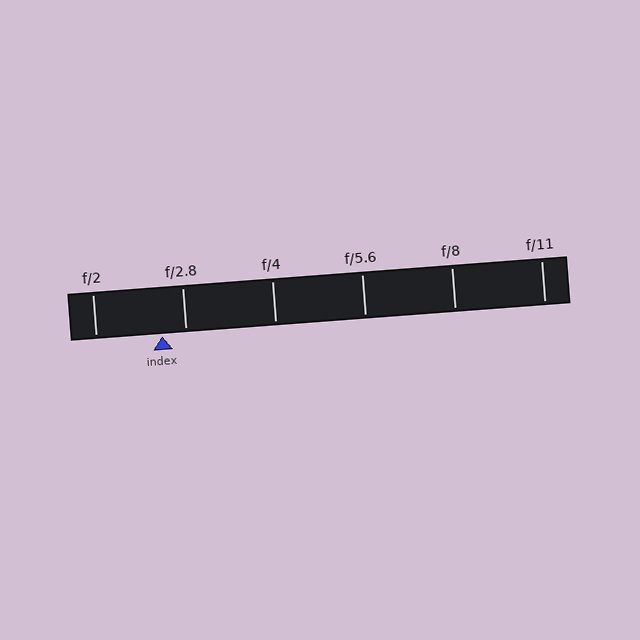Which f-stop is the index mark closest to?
The index mark is closest to f/2.8.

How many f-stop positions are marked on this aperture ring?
There are 6 f-stop positions marked.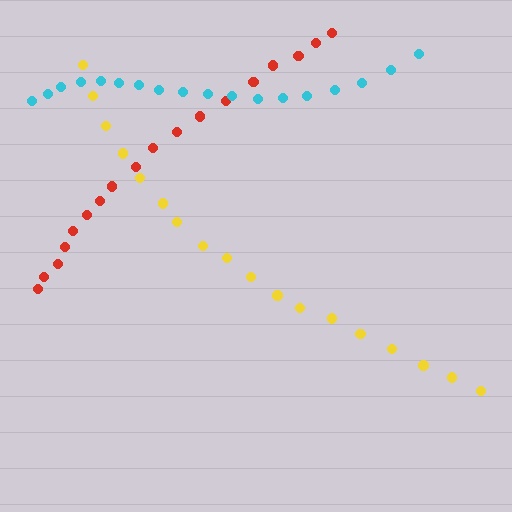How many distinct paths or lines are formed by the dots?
There are 3 distinct paths.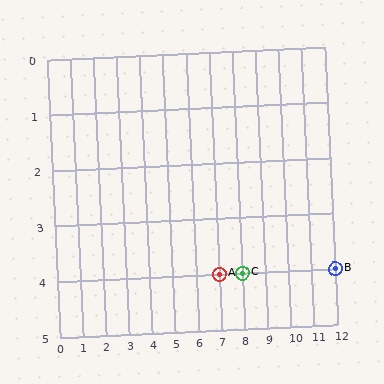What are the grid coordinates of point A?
Point A is at grid coordinates (7, 4).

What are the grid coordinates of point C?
Point C is at grid coordinates (8, 4).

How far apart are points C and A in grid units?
Points C and A are 1 column apart.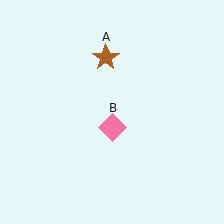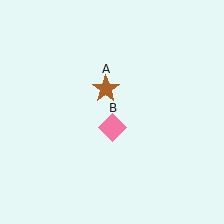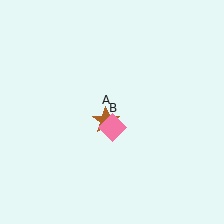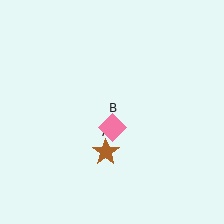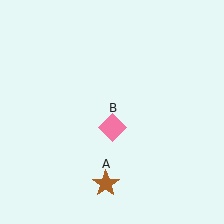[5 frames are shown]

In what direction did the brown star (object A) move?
The brown star (object A) moved down.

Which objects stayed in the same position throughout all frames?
Pink diamond (object B) remained stationary.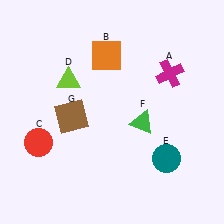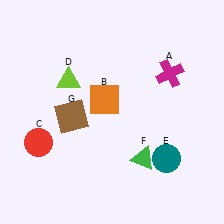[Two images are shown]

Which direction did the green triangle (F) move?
The green triangle (F) moved down.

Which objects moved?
The objects that moved are: the orange square (B), the green triangle (F).